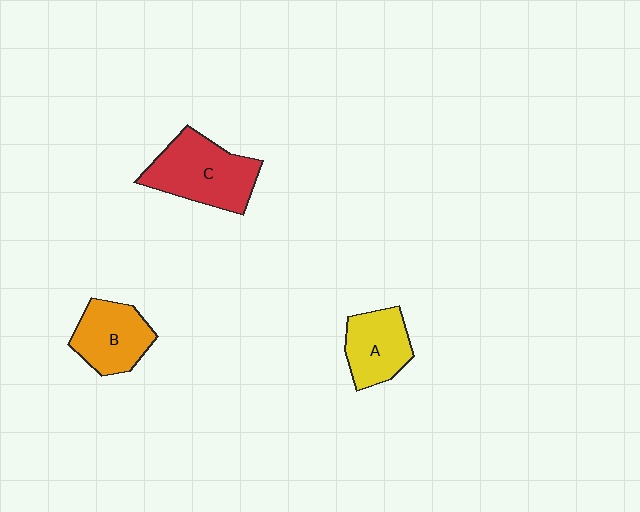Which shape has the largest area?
Shape C (red).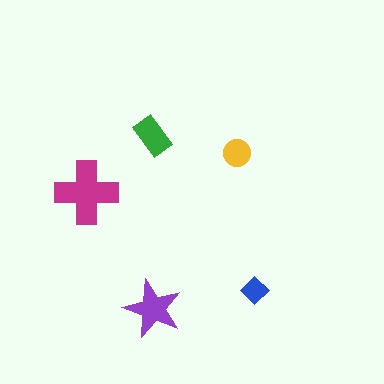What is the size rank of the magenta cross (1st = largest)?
1st.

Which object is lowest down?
The purple star is bottommost.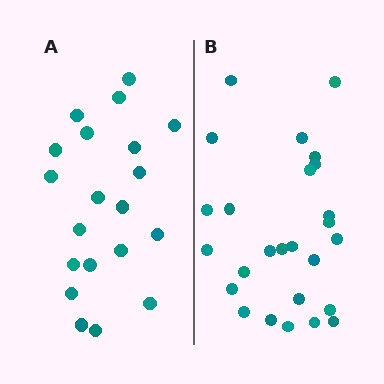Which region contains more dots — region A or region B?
Region B (the right region) has more dots.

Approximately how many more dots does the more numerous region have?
Region B has about 6 more dots than region A.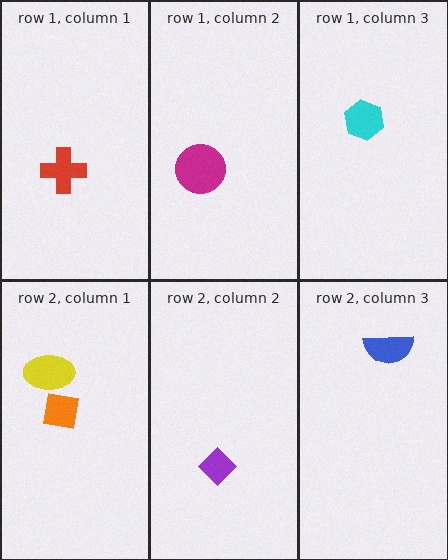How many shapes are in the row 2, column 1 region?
2.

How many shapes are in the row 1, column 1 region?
1.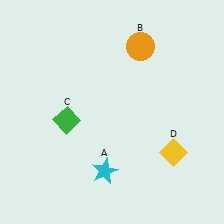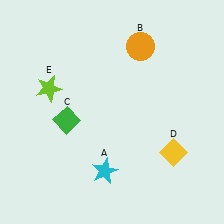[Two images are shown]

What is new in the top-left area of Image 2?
A lime star (E) was added in the top-left area of Image 2.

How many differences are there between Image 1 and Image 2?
There is 1 difference between the two images.